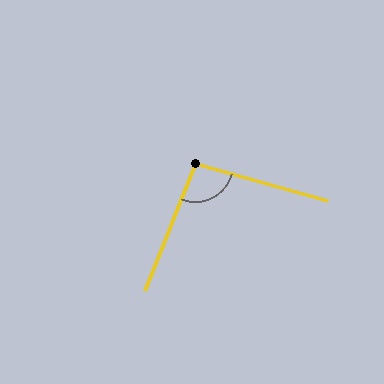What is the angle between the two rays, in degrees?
Approximately 96 degrees.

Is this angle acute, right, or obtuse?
It is obtuse.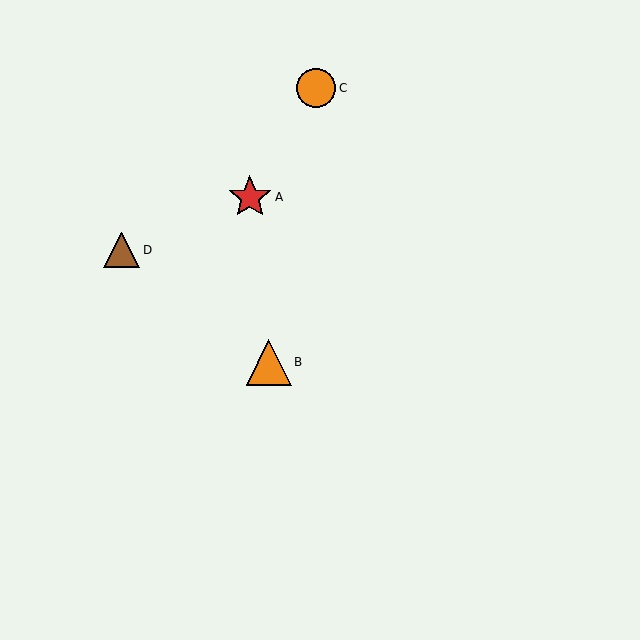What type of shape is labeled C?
Shape C is an orange circle.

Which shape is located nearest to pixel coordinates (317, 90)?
The orange circle (labeled C) at (316, 88) is nearest to that location.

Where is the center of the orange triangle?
The center of the orange triangle is at (269, 362).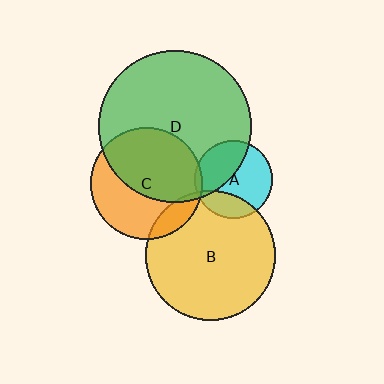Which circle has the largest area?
Circle D (green).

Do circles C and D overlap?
Yes.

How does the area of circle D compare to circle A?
Approximately 3.8 times.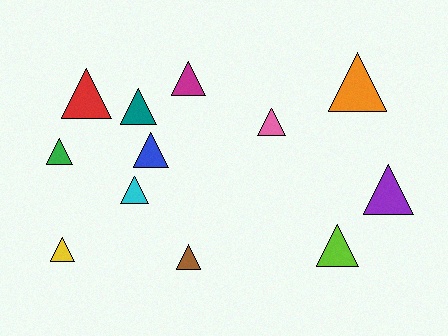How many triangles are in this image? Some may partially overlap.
There are 12 triangles.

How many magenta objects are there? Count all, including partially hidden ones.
There is 1 magenta object.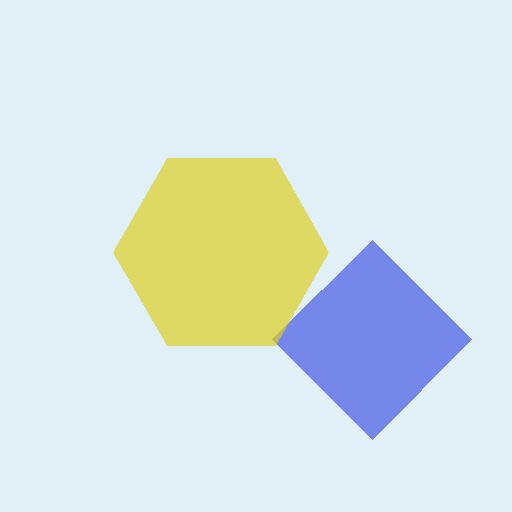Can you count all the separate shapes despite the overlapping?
Yes, there are 2 separate shapes.